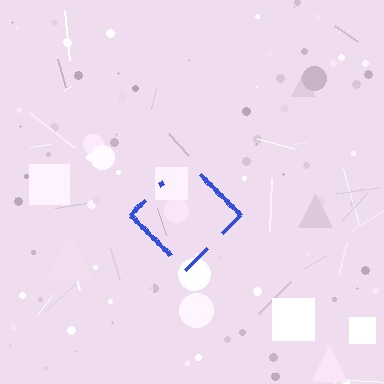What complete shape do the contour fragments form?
The contour fragments form a diamond.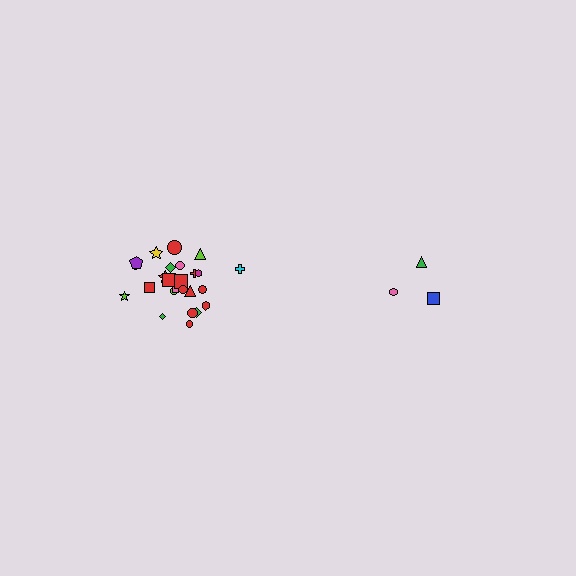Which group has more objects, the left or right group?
The left group.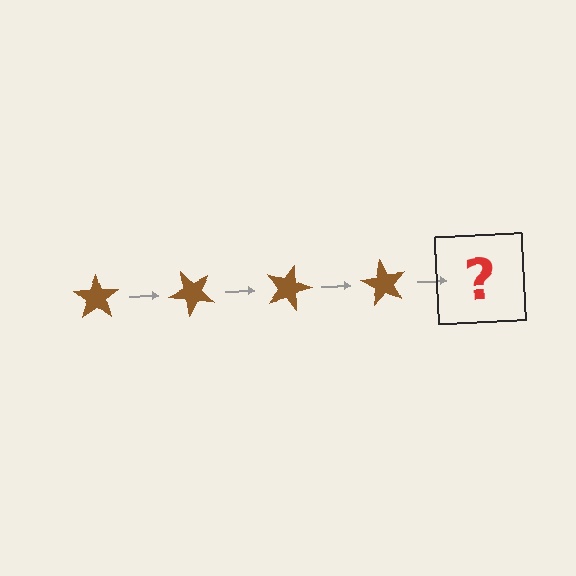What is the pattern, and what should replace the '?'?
The pattern is that the star rotates 45 degrees each step. The '?' should be a brown star rotated 180 degrees.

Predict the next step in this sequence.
The next step is a brown star rotated 180 degrees.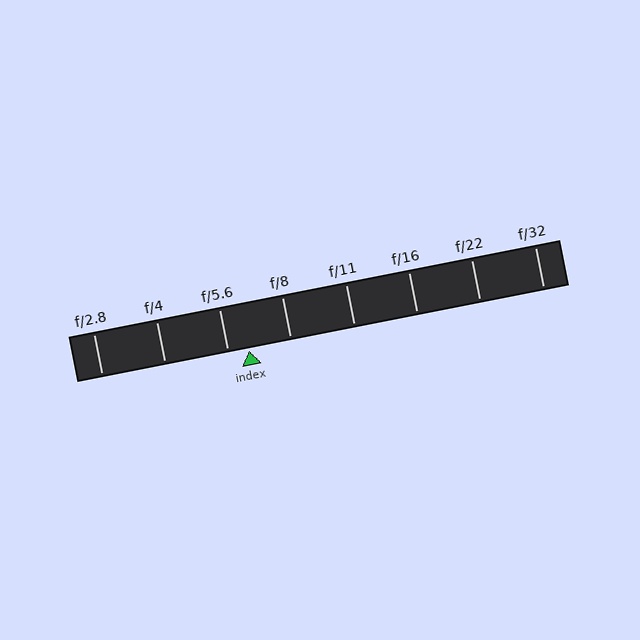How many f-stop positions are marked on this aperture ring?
There are 8 f-stop positions marked.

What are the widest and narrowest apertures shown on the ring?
The widest aperture shown is f/2.8 and the narrowest is f/32.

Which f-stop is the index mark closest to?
The index mark is closest to f/5.6.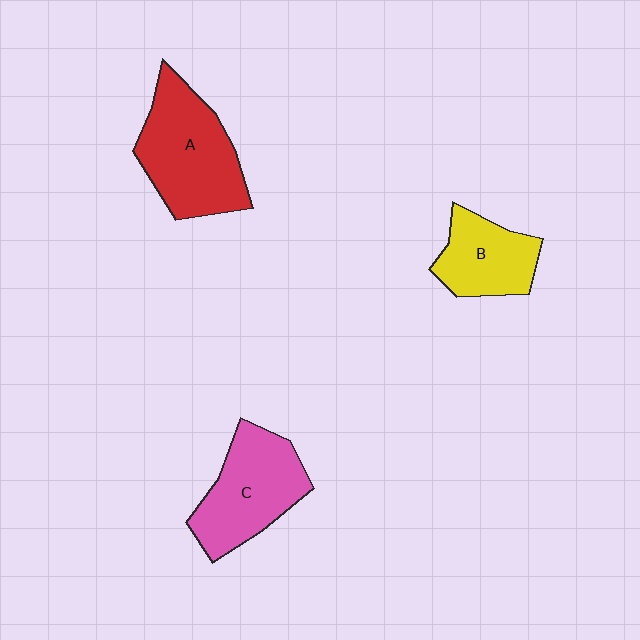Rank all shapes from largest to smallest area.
From largest to smallest: A (red), C (pink), B (yellow).